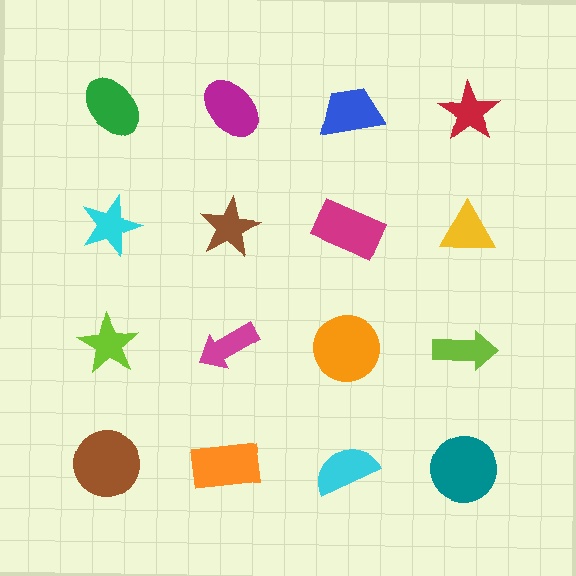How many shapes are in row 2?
4 shapes.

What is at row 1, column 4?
A red star.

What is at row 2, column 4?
A yellow triangle.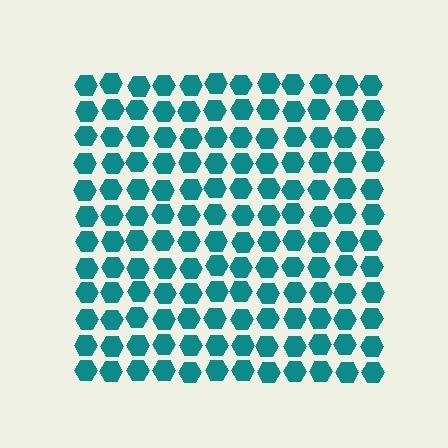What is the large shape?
The large shape is a square.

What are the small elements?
The small elements are hexagons.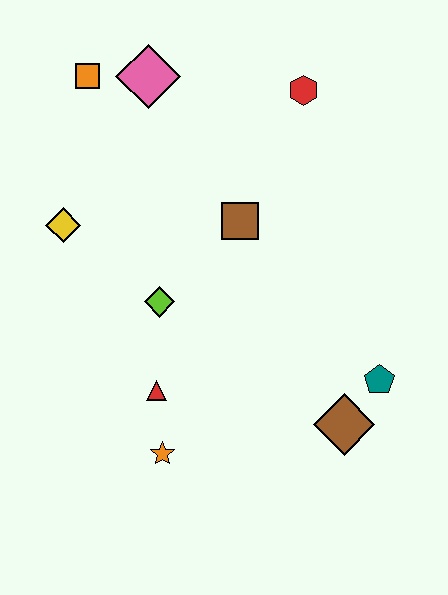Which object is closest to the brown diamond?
The teal pentagon is closest to the brown diamond.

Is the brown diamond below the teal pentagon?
Yes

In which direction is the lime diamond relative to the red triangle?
The lime diamond is above the red triangle.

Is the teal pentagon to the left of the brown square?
No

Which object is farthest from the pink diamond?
The brown diamond is farthest from the pink diamond.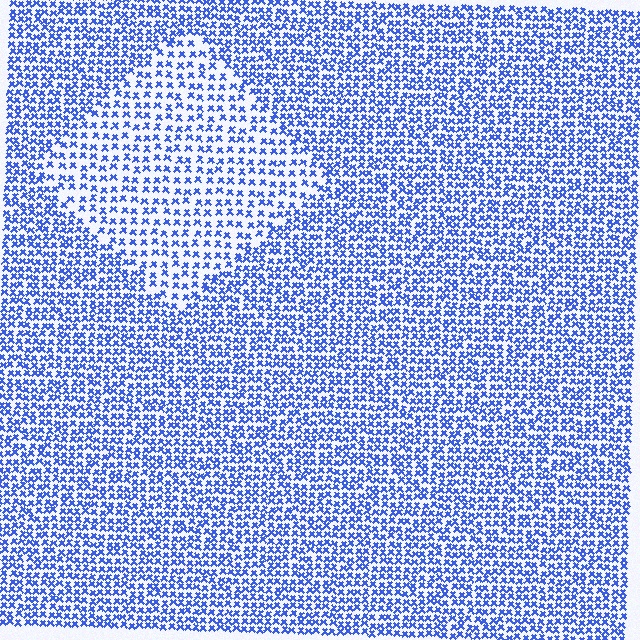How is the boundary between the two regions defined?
The boundary is defined by a change in element density (approximately 1.7x ratio). All elements are the same color, size, and shape.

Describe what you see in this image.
The image contains small blue elements arranged at two different densities. A diamond-shaped region is visible where the elements are less densely packed than the surrounding area.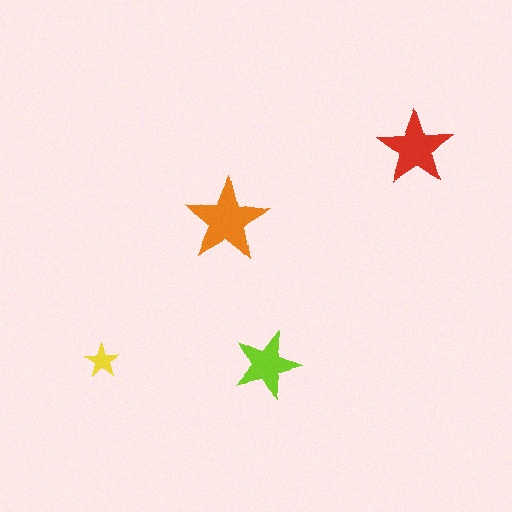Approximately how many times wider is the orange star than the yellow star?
About 2.5 times wider.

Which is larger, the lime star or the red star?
The red one.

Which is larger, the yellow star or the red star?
The red one.